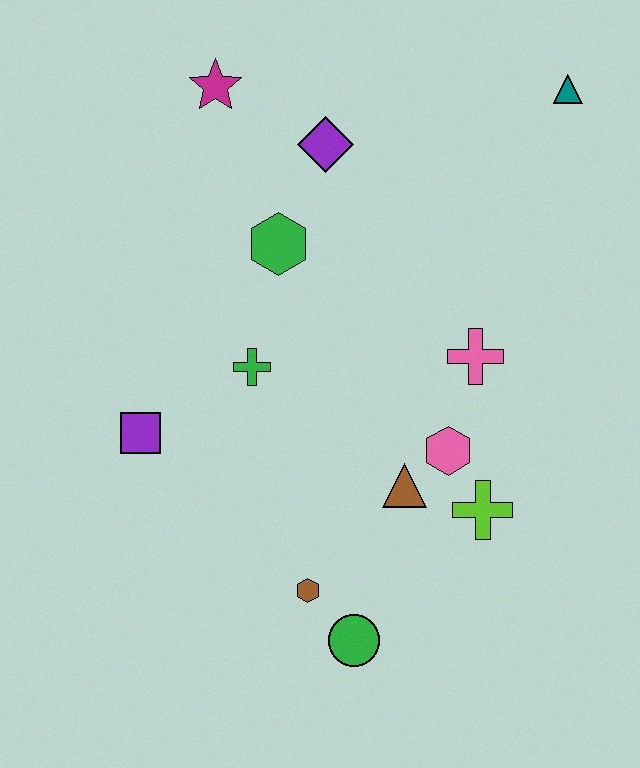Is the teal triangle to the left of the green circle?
No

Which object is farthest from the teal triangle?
The green circle is farthest from the teal triangle.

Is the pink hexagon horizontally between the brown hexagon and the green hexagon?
No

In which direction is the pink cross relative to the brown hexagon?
The pink cross is above the brown hexagon.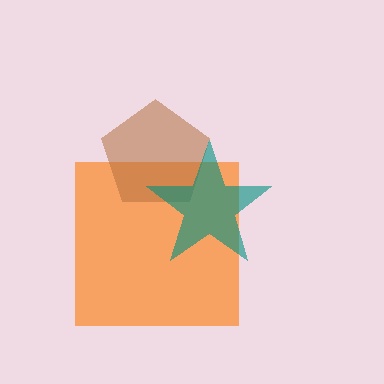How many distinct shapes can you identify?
There are 3 distinct shapes: an orange square, a brown pentagon, a teal star.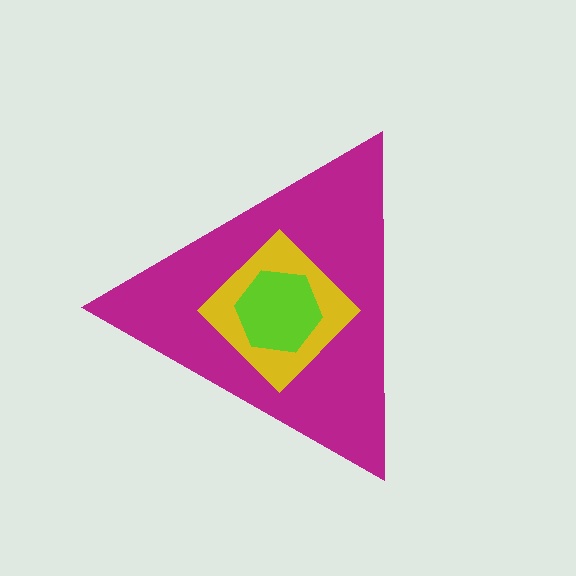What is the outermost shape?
The magenta triangle.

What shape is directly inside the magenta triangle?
The yellow diamond.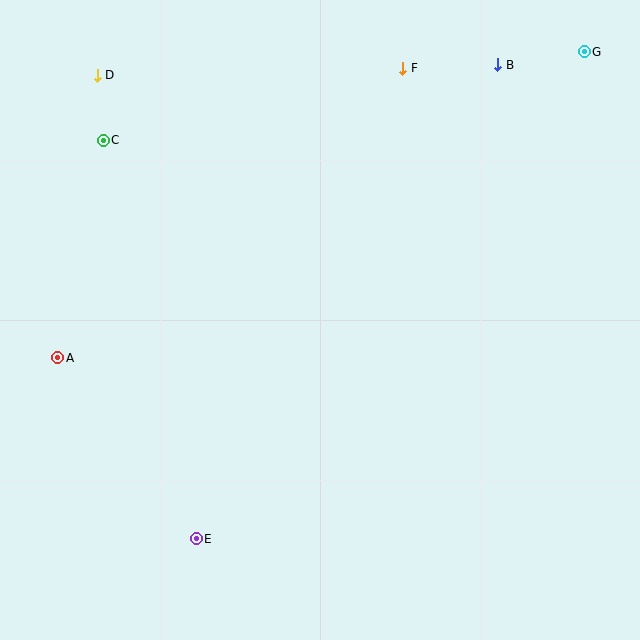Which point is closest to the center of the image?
Point E at (196, 539) is closest to the center.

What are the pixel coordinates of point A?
Point A is at (58, 358).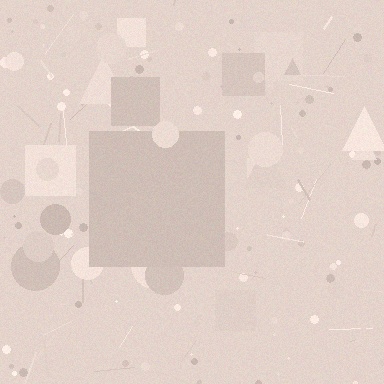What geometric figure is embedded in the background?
A square is embedded in the background.